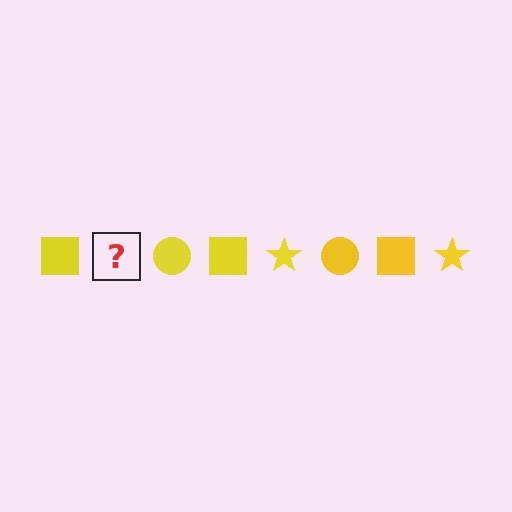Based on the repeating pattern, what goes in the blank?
The blank should be a yellow star.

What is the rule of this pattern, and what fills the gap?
The rule is that the pattern cycles through square, star, circle shapes in yellow. The gap should be filled with a yellow star.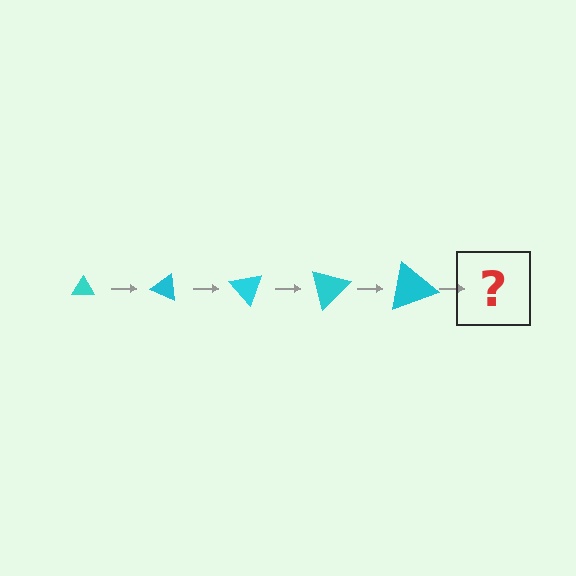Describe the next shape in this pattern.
It should be a triangle, larger than the previous one and rotated 125 degrees from the start.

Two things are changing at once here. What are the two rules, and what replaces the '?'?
The two rules are that the triangle grows larger each step and it rotates 25 degrees each step. The '?' should be a triangle, larger than the previous one and rotated 125 degrees from the start.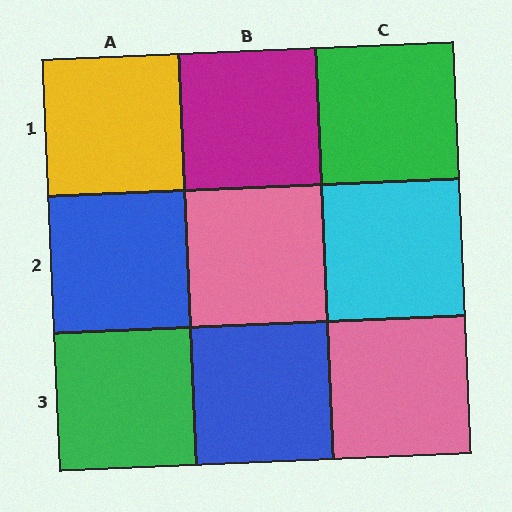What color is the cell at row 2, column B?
Pink.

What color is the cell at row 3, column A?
Green.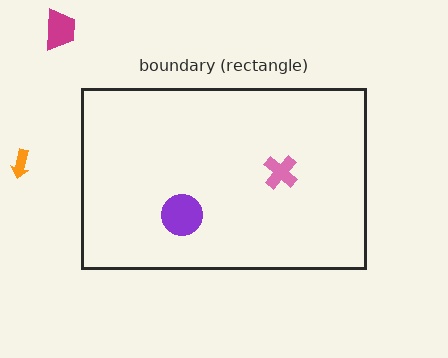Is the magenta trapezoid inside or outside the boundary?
Outside.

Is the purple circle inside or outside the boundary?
Inside.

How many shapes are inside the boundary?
2 inside, 2 outside.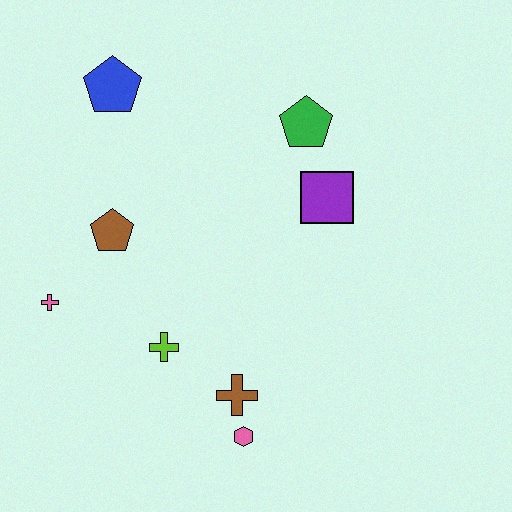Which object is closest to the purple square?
The green pentagon is closest to the purple square.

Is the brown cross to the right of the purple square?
No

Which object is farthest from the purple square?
The pink cross is farthest from the purple square.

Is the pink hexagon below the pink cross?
Yes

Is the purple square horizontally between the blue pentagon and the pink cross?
No